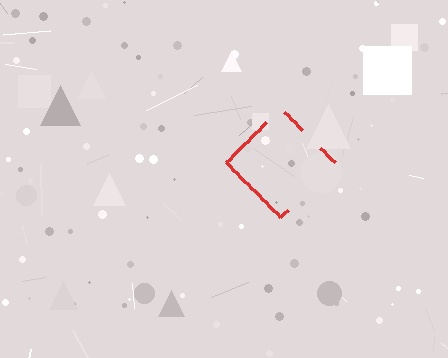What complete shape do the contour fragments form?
The contour fragments form a diamond.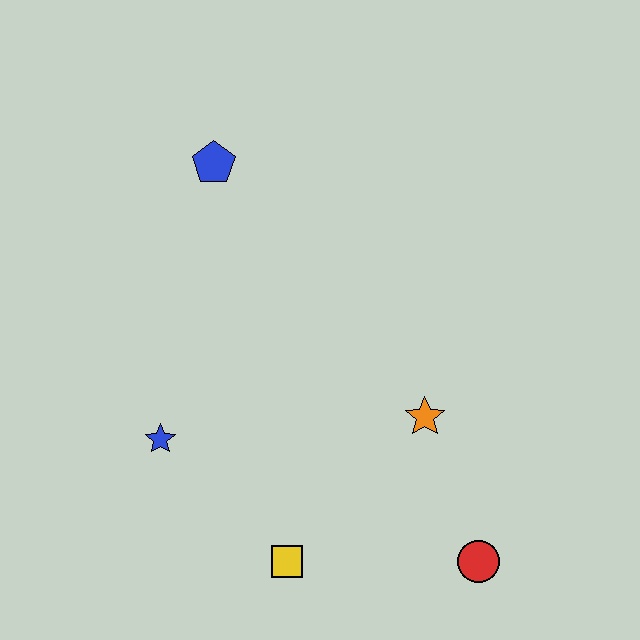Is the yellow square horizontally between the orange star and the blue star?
Yes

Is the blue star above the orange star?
No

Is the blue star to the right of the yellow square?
No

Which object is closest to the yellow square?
The blue star is closest to the yellow square.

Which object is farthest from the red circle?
The blue pentagon is farthest from the red circle.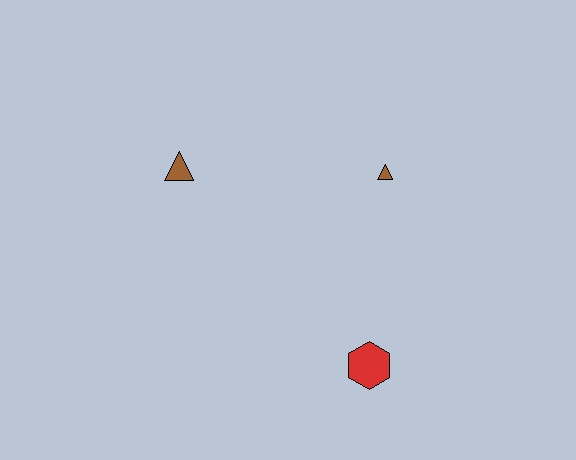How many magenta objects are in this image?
There are no magenta objects.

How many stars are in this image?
There are no stars.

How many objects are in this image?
There are 3 objects.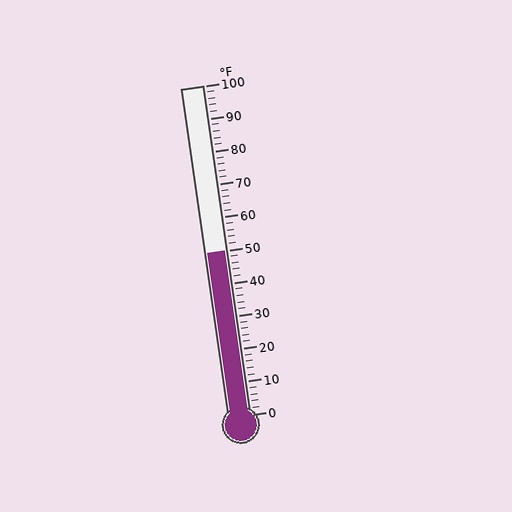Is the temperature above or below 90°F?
The temperature is below 90°F.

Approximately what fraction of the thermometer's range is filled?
The thermometer is filled to approximately 50% of its range.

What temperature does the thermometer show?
The thermometer shows approximately 50°F.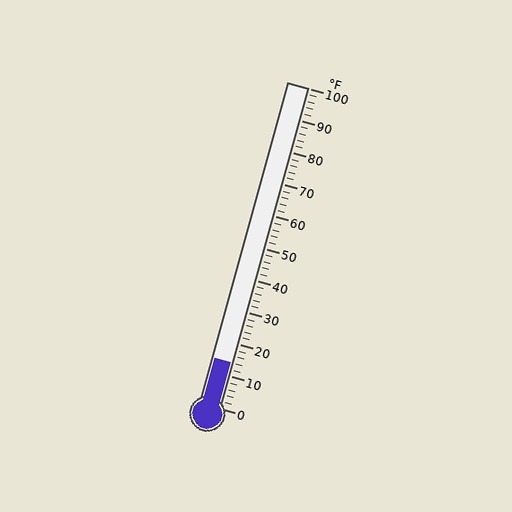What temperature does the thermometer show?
The thermometer shows approximately 14°F.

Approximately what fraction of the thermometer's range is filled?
The thermometer is filled to approximately 15% of its range.